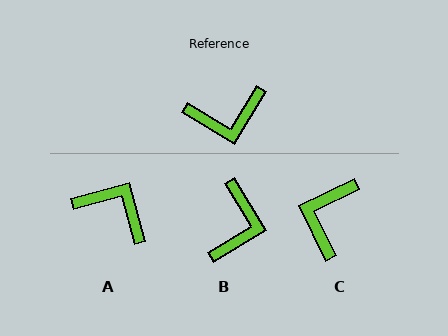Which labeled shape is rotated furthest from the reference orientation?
A, about 136 degrees away.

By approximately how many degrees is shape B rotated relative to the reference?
Approximately 62 degrees counter-clockwise.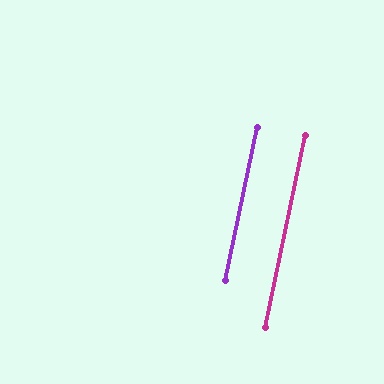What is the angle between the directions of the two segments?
Approximately 0 degrees.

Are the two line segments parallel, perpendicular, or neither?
Parallel — their directions differ by only 0.1°.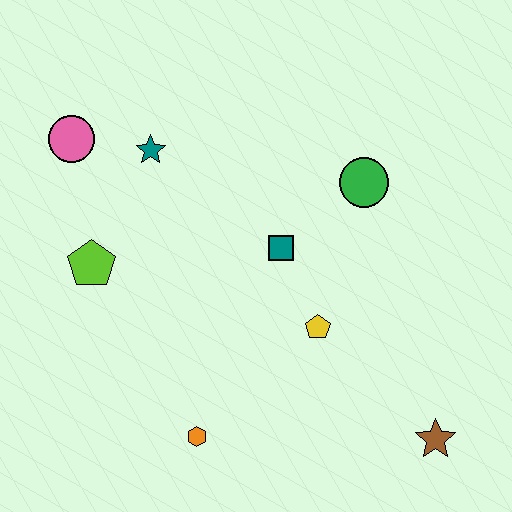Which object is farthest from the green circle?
The orange hexagon is farthest from the green circle.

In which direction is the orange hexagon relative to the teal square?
The orange hexagon is below the teal square.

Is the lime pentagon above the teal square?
No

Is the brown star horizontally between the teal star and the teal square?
No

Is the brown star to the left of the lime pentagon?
No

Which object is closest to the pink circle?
The teal star is closest to the pink circle.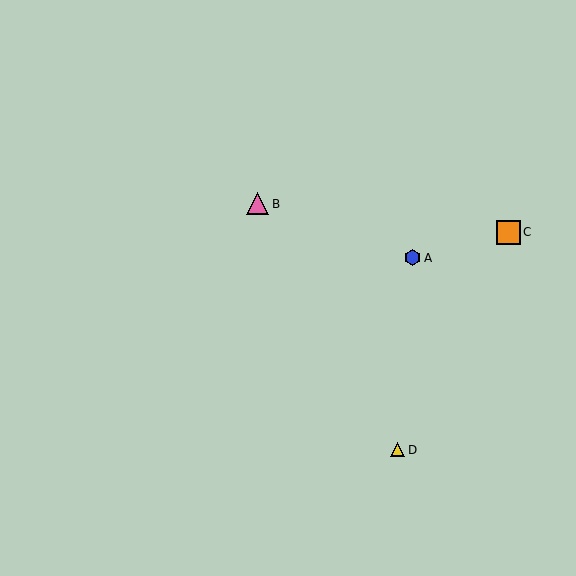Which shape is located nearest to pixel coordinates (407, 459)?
The yellow triangle (labeled D) at (398, 450) is nearest to that location.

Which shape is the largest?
The orange square (labeled C) is the largest.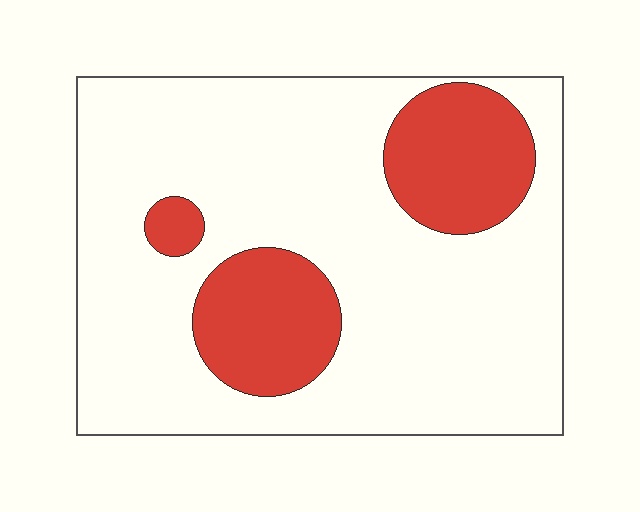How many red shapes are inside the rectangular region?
3.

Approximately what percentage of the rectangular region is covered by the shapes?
Approximately 20%.